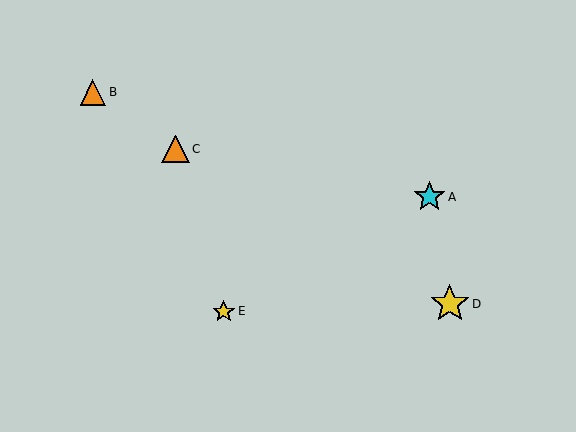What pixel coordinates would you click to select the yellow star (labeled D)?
Click at (450, 304) to select the yellow star D.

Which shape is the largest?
The yellow star (labeled D) is the largest.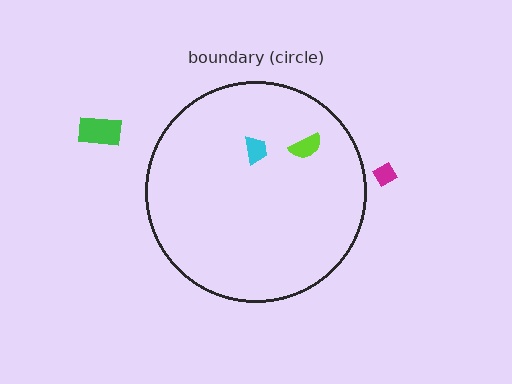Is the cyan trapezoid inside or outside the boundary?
Inside.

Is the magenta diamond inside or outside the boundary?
Outside.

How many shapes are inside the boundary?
2 inside, 2 outside.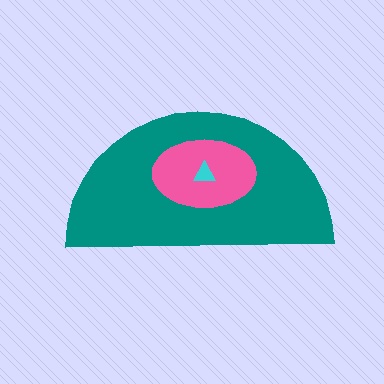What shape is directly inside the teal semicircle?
The pink ellipse.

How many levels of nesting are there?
3.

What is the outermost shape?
The teal semicircle.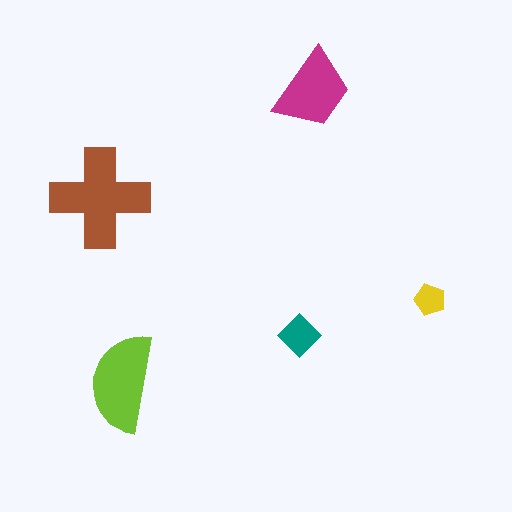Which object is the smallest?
The yellow pentagon.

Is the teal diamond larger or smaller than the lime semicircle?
Smaller.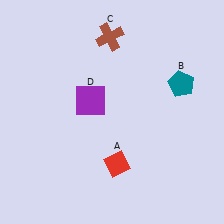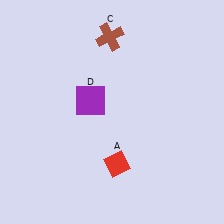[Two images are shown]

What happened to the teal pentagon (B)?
The teal pentagon (B) was removed in Image 2. It was in the top-right area of Image 1.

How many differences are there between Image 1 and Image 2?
There is 1 difference between the two images.